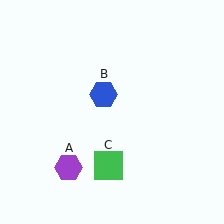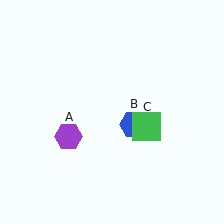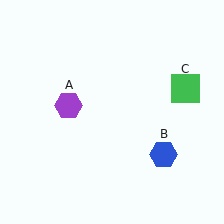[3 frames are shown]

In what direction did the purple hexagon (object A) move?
The purple hexagon (object A) moved up.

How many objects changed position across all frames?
3 objects changed position: purple hexagon (object A), blue hexagon (object B), green square (object C).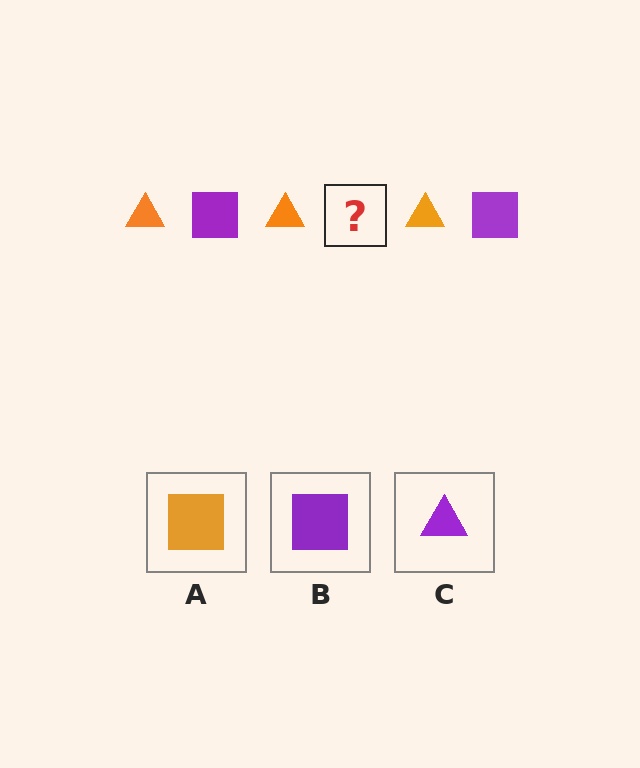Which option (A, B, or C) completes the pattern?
B.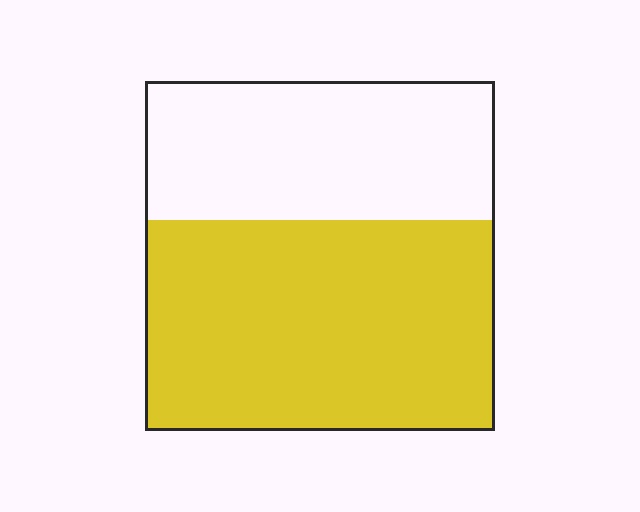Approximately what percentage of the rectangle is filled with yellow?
Approximately 60%.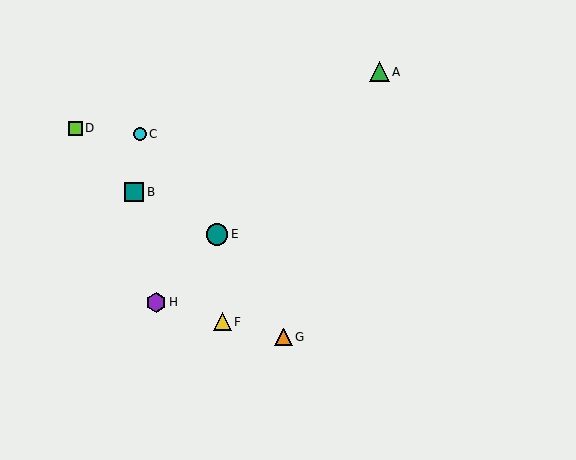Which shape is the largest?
The teal circle (labeled E) is the largest.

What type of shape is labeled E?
Shape E is a teal circle.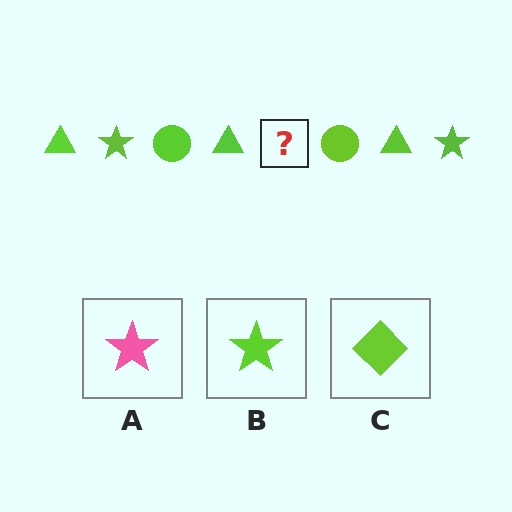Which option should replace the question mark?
Option B.